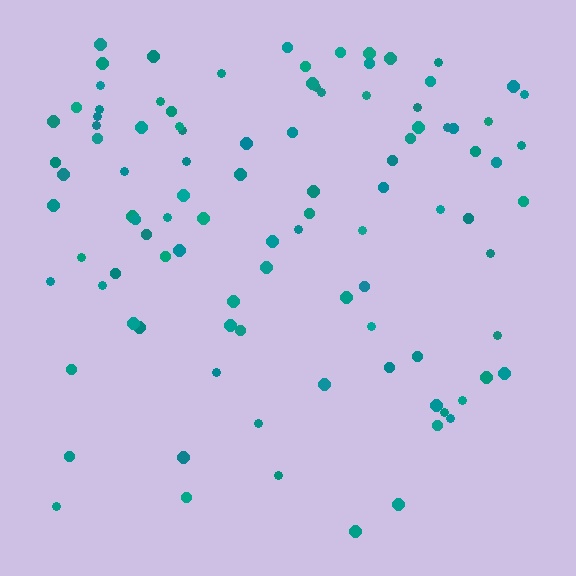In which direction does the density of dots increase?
From bottom to top, with the top side densest.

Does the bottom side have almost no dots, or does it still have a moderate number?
Still a moderate number, just noticeably fewer than the top.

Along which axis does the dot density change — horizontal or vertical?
Vertical.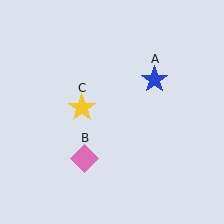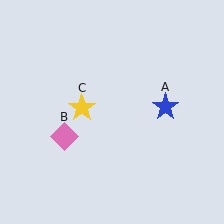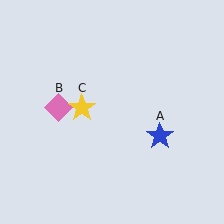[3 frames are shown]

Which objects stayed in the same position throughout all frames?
Yellow star (object C) remained stationary.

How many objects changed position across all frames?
2 objects changed position: blue star (object A), pink diamond (object B).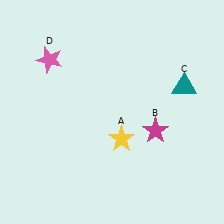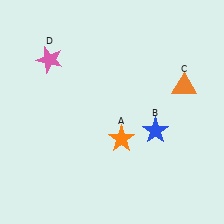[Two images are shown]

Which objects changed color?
A changed from yellow to orange. B changed from magenta to blue. C changed from teal to orange.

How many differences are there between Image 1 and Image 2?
There are 3 differences between the two images.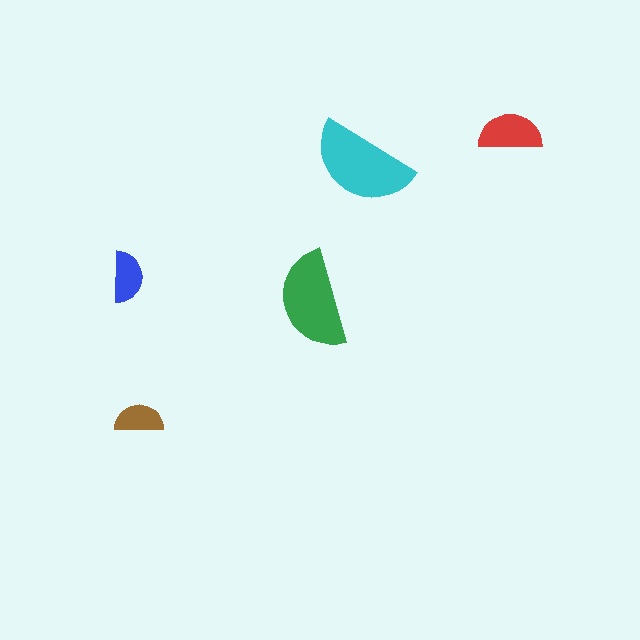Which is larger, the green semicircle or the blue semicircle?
The green one.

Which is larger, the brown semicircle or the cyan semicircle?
The cyan one.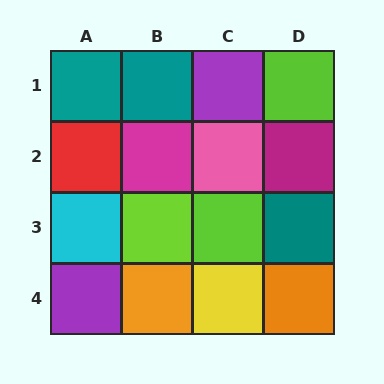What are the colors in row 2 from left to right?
Red, magenta, pink, magenta.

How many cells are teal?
3 cells are teal.